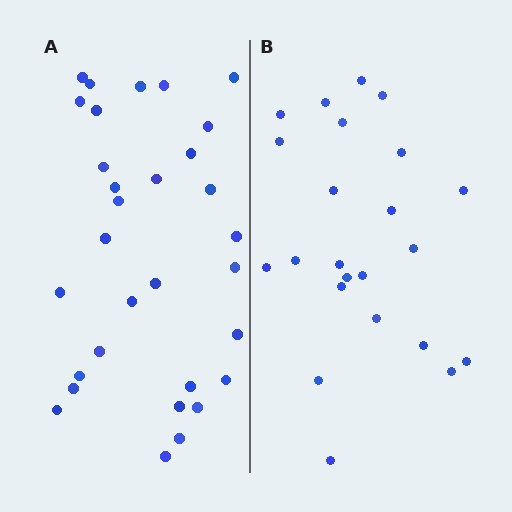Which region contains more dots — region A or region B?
Region A (the left region) has more dots.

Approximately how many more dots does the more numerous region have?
Region A has roughly 8 or so more dots than region B.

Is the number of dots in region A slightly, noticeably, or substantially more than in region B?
Region A has noticeably more, but not dramatically so. The ratio is roughly 1.3 to 1.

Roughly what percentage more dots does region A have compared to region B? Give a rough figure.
About 35% more.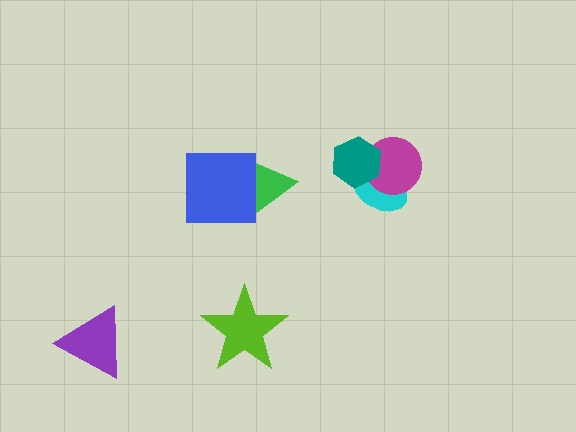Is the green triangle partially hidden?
Yes, it is partially covered by another shape.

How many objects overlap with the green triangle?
1 object overlaps with the green triangle.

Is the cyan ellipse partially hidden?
Yes, it is partially covered by another shape.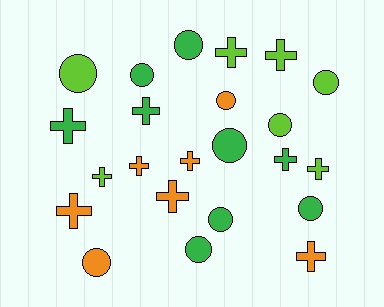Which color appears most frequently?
Green, with 9 objects.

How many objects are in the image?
There are 23 objects.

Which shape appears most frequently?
Cross, with 12 objects.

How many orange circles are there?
There are 2 orange circles.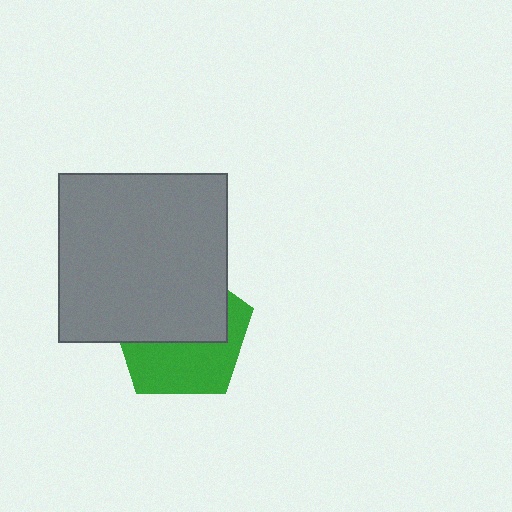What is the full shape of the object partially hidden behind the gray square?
The partially hidden object is a green pentagon.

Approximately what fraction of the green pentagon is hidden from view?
Roughly 54% of the green pentagon is hidden behind the gray square.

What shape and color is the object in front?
The object in front is a gray square.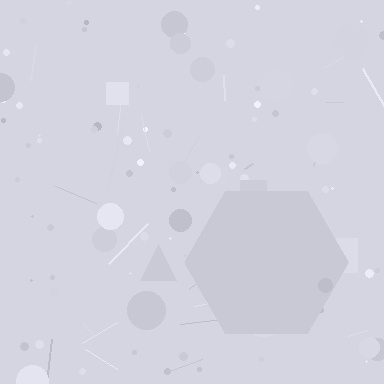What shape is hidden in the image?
A hexagon is hidden in the image.